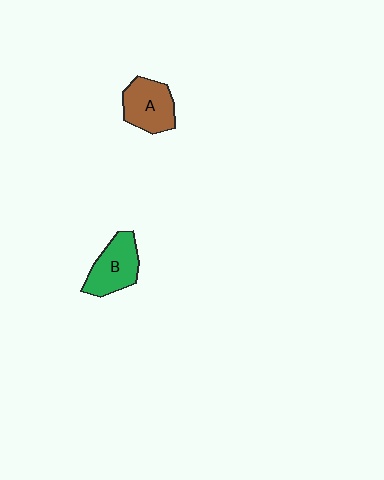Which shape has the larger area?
Shape B (green).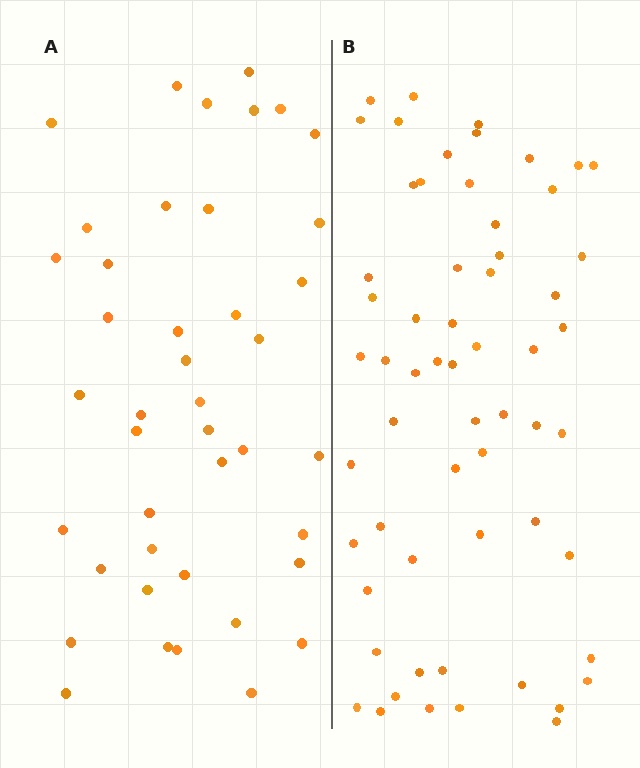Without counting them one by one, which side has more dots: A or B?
Region B (the right region) has more dots.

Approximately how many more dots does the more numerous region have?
Region B has approximately 20 more dots than region A.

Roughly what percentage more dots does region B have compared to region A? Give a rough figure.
About 45% more.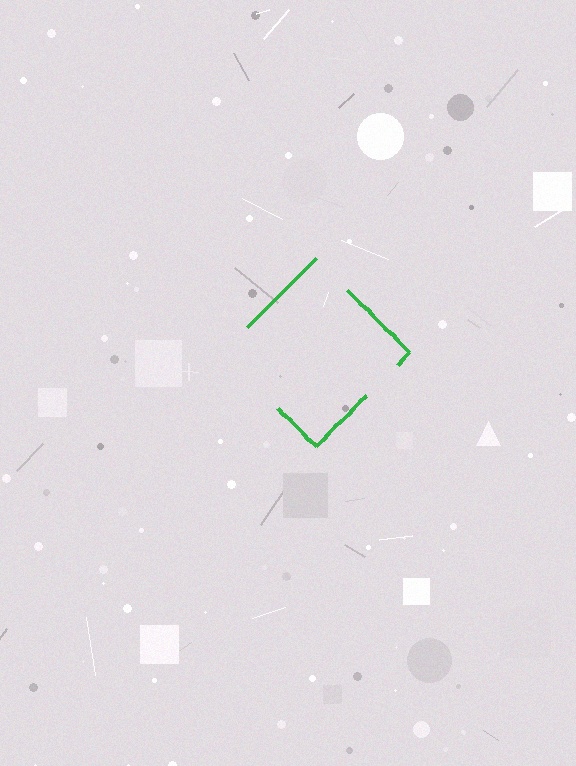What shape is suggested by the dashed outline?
The dashed outline suggests a diamond.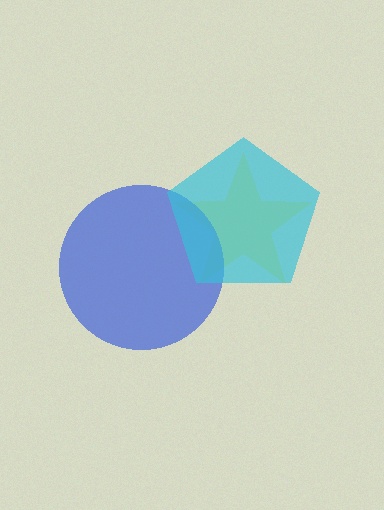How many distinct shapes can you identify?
There are 3 distinct shapes: a yellow star, a blue circle, a cyan pentagon.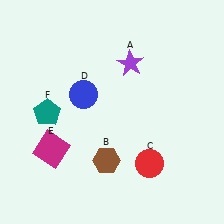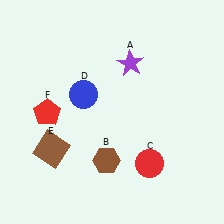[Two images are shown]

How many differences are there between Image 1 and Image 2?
There are 2 differences between the two images.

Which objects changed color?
E changed from magenta to brown. F changed from teal to red.